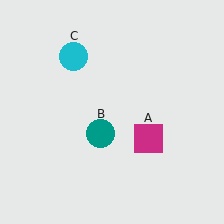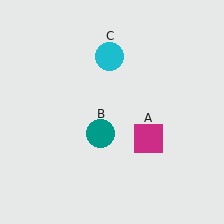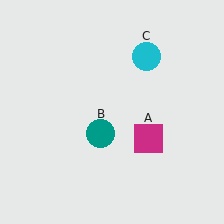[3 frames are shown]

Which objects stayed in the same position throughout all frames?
Magenta square (object A) and teal circle (object B) remained stationary.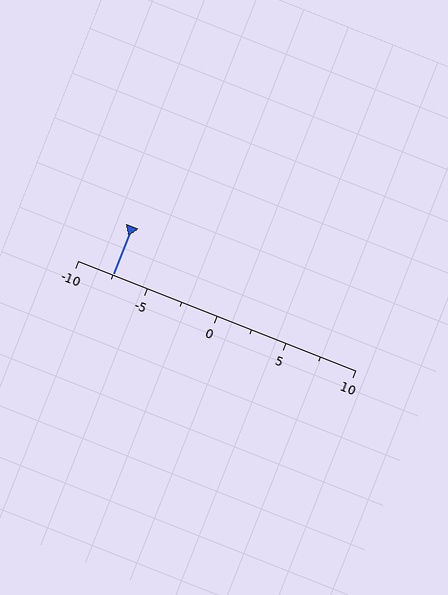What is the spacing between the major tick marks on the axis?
The major ticks are spaced 5 apart.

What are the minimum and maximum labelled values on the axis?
The axis runs from -10 to 10.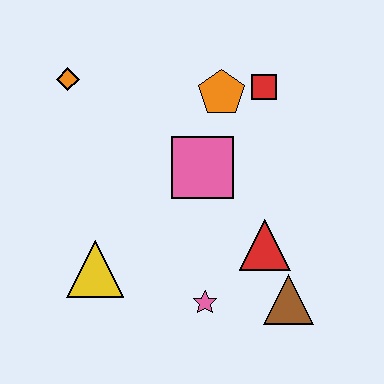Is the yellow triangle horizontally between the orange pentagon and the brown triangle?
No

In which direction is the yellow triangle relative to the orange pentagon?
The yellow triangle is below the orange pentagon.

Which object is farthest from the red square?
The yellow triangle is farthest from the red square.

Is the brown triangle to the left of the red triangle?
No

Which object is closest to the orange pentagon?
The red square is closest to the orange pentagon.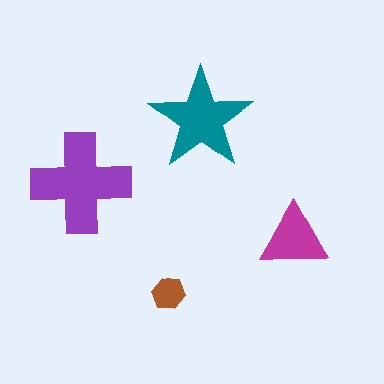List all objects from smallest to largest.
The brown hexagon, the magenta triangle, the teal star, the purple cross.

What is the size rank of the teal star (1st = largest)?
2nd.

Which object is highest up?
The teal star is topmost.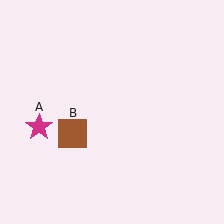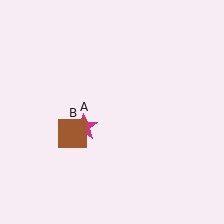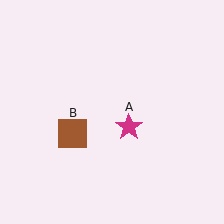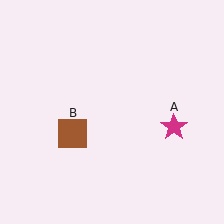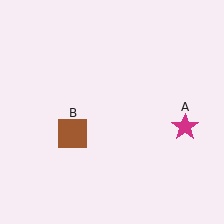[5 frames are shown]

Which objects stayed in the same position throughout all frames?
Brown square (object B) remained stationary.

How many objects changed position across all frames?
1 object changed position: magenta star (object A).